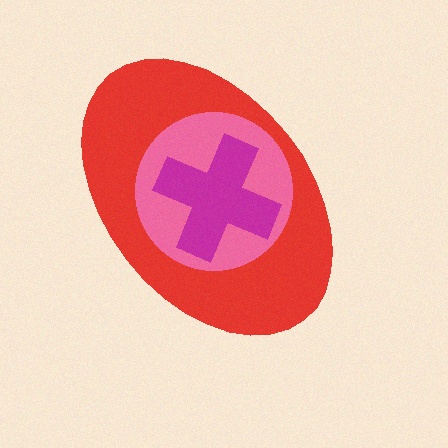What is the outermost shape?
The red ellipse.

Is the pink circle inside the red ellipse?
Yes.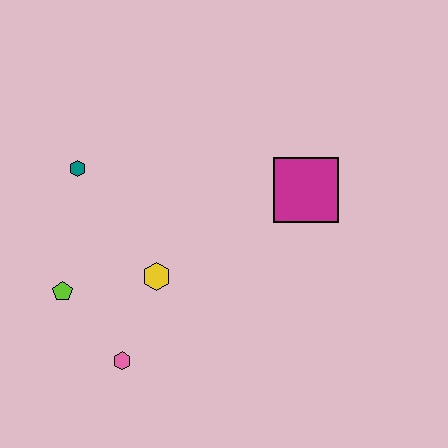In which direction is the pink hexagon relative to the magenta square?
The pink hexagon is to the left of the magenta square.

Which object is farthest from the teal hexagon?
The magenta square is farthest from the teal hexagon.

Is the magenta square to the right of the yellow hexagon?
Yes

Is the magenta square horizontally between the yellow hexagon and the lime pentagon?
No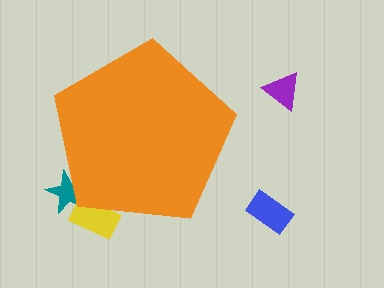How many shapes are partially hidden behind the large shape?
2 shapes are partially hidden.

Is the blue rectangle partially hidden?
No, the blue rectangle is fully visible.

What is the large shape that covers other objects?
An orange pentagon.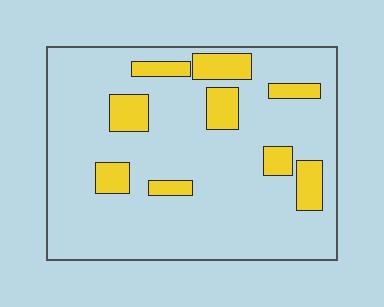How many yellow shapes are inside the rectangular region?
9.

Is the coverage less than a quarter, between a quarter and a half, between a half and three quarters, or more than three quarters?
Less than a quarter.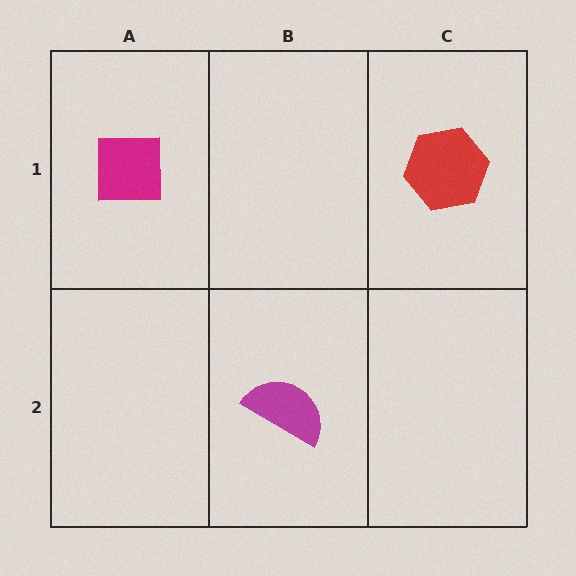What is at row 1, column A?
A magenta square.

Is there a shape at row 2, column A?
No, that cell is empty.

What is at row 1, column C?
A red hexagon.